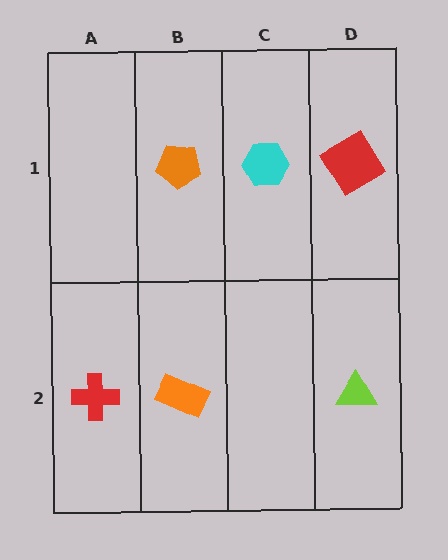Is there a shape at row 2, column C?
No, that cell is empty.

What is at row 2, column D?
A lime triangle.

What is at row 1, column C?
A cyan hexagon.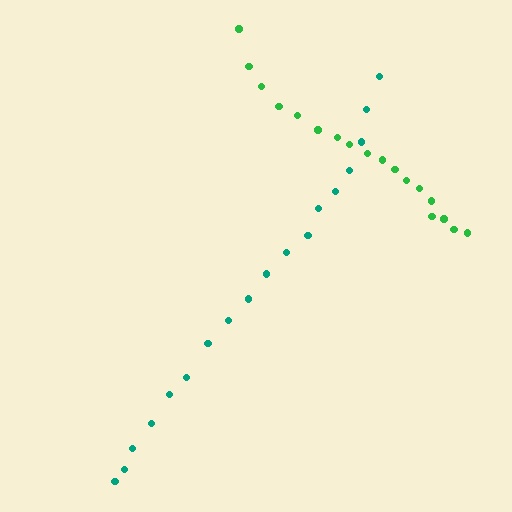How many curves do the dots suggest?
There are 2 distinct paths.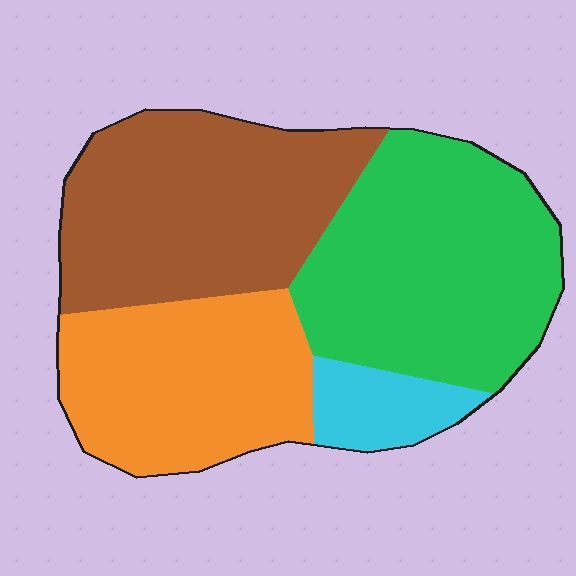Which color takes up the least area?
Cyan, at roughly 10%.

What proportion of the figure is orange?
Orange takes up about one quarter (1/4) of the figure.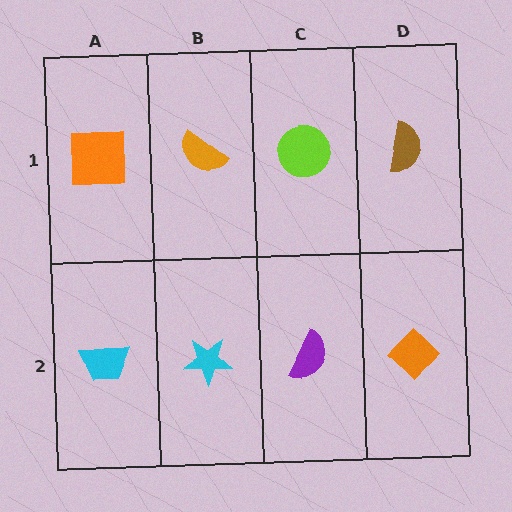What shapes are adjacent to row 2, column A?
An orange square (row 1, column A), a cyan star (row 2, column B).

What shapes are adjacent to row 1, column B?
A cyan star (row 2, column B), an orange square (row 1, column A), a lime circle (row 1, column C).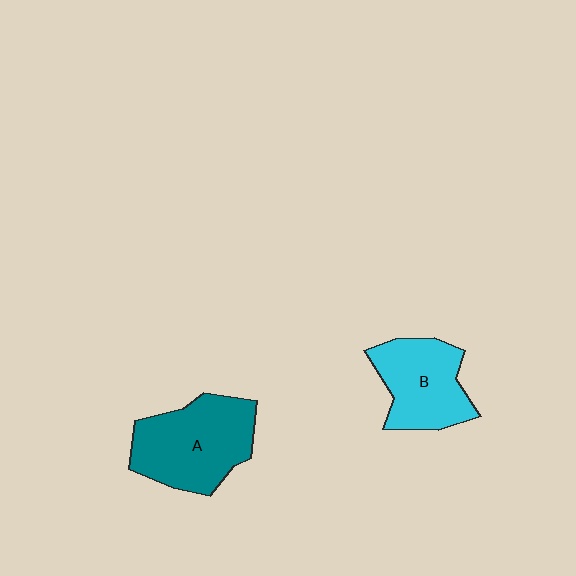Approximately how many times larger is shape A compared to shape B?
Approximately 1.3 times.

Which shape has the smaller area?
Shape B (cyan).